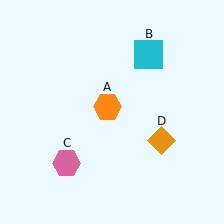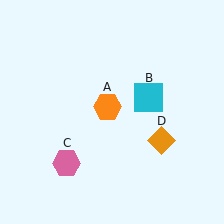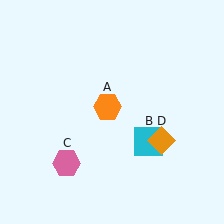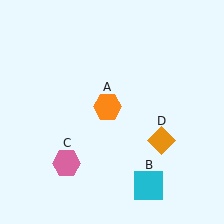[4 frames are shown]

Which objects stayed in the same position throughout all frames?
Orange hexagon (object A) and pink hexagon (object C) and orange diamond (object D) remained stationary.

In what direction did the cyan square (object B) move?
The cyan square (object B) moved down.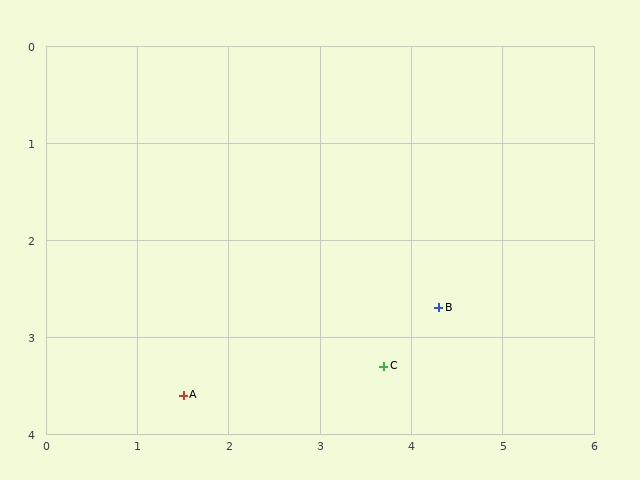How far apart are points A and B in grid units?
Points A and B are about 2.9 grid units apart.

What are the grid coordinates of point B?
Point B is at approximately (4.3, 2.7).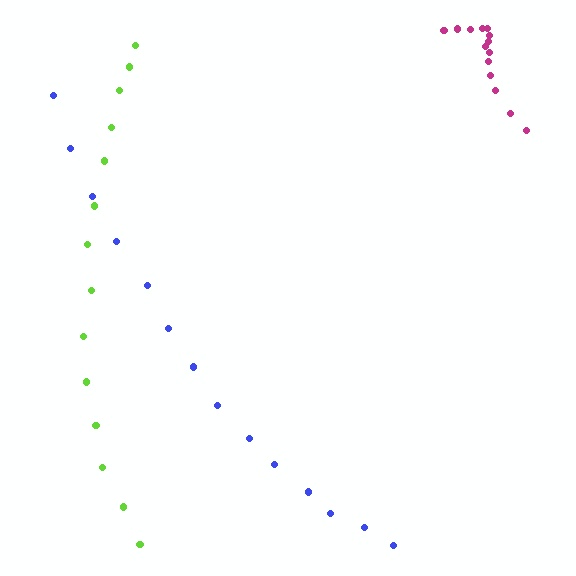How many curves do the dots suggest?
There are 3 distinct paths.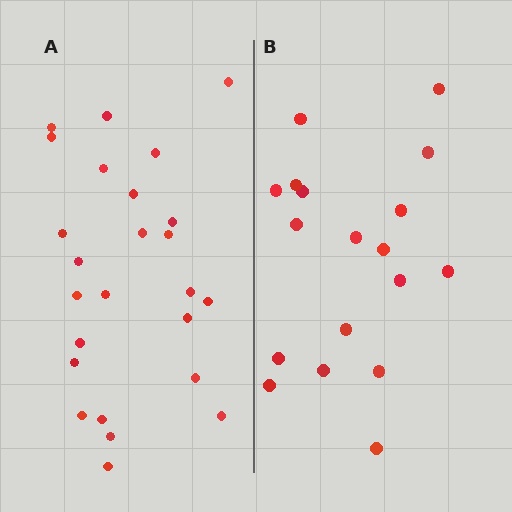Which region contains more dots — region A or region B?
Region A (the left region) has more dots.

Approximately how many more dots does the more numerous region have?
Region A has roughly 8 or so more dots than region B.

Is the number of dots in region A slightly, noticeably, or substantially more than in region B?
Region A has noticeably more, but not dramatically so. The ratio is roughly 1.4 to 1.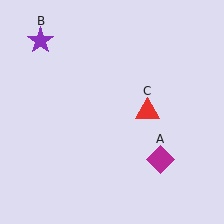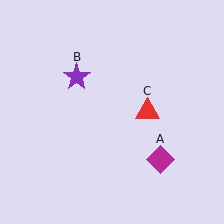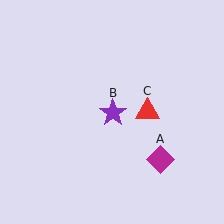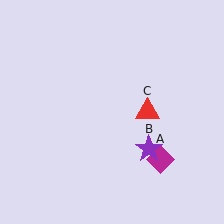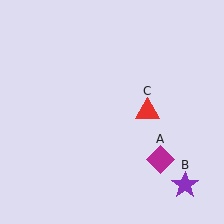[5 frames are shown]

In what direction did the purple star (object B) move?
The purple star (object B) moved down and to the right.